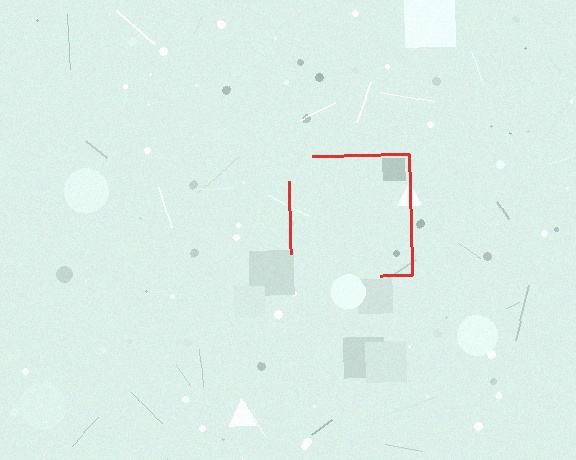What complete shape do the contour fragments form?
The contour fragments form a square.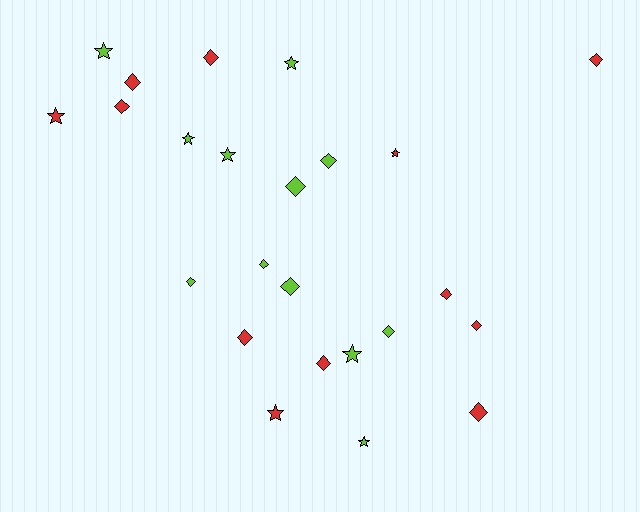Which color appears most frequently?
Red, with 12 objects.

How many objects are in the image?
There are 24 objects.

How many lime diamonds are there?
There are 6 lime diamonds.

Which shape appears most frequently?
Diamond, with 15 objects.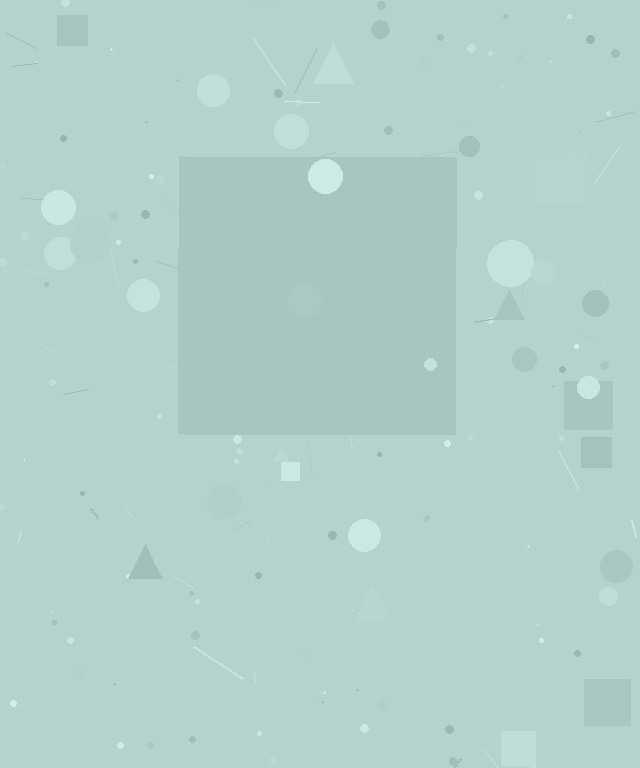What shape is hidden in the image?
A square is hidden in the image.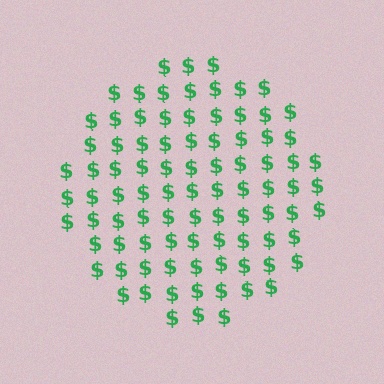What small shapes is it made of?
It is made of small dollar signs.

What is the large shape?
The large shape is a circle.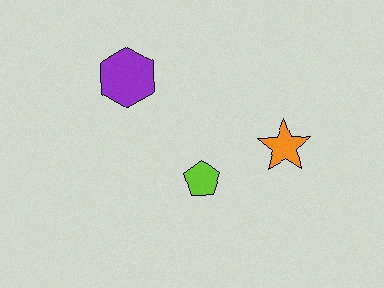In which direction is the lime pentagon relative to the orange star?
The lime pentagon is to the left of the orange star.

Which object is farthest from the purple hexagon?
The orange star is farthest from the purple hexagon.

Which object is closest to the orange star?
The lime pentagon is closest to the orange star.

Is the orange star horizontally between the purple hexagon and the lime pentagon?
No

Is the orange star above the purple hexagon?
No